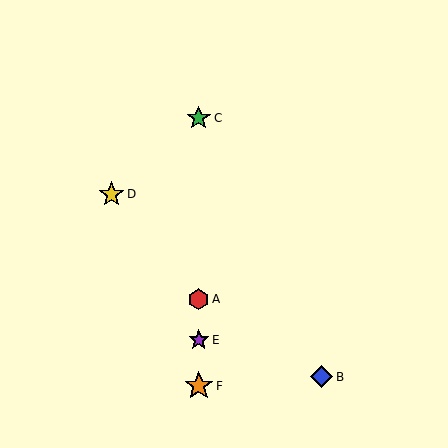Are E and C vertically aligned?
Yes, both are at x≈199.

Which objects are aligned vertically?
Objects A, C, E, F are aligned vertically.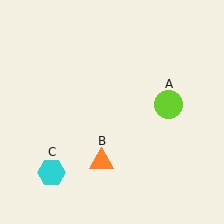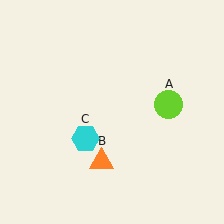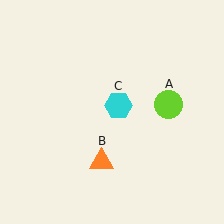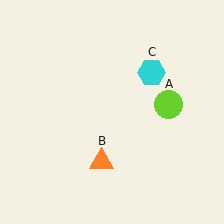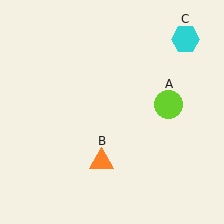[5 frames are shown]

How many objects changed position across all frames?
1 object changed position: cyan hexagon (object C).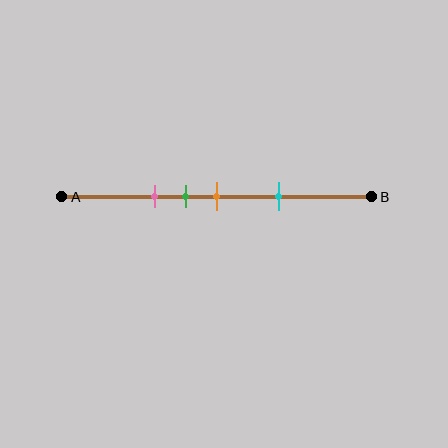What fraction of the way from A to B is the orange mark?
The orange mark is approximately 50% (0.5) of the way from A to B.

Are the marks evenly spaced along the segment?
No, the marks are not evenly spaced.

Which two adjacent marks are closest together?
The green and orange marks are the closest adjacent pair.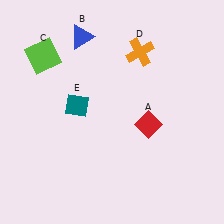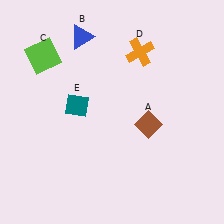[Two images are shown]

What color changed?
The diamond (A) changed from red in Image 1 to brown in Image 2.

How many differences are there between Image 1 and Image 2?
There is 1 difference between the two images.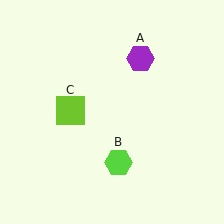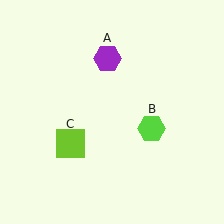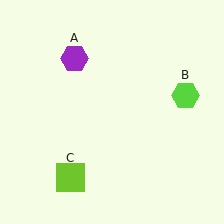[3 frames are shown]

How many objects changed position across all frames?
3 objects changed position: purple hexagon (object A), lime hexagon (object B), lime square (object C).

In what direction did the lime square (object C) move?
The lime square (object C) moved down.